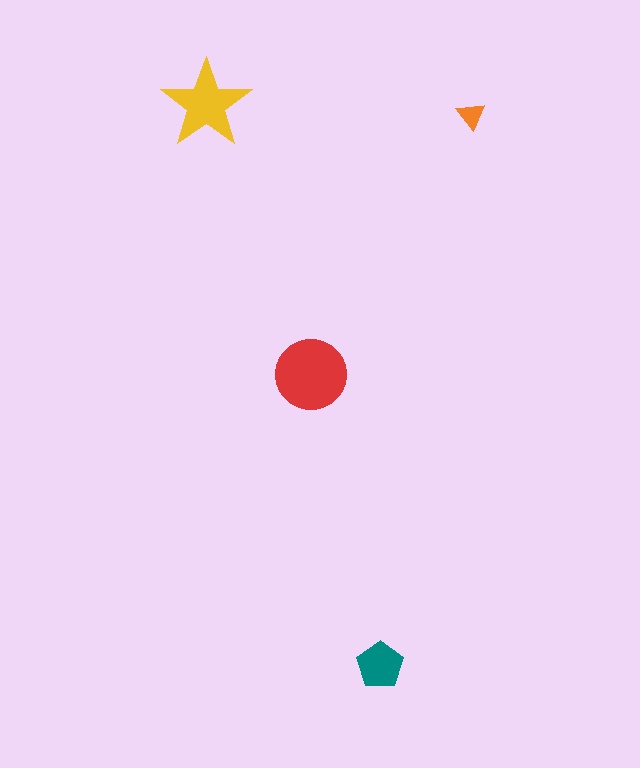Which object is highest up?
The yellow star is topmost.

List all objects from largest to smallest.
The red circle, the yellow star, the teal pentagon, the orange triangle.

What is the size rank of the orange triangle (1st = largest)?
4th.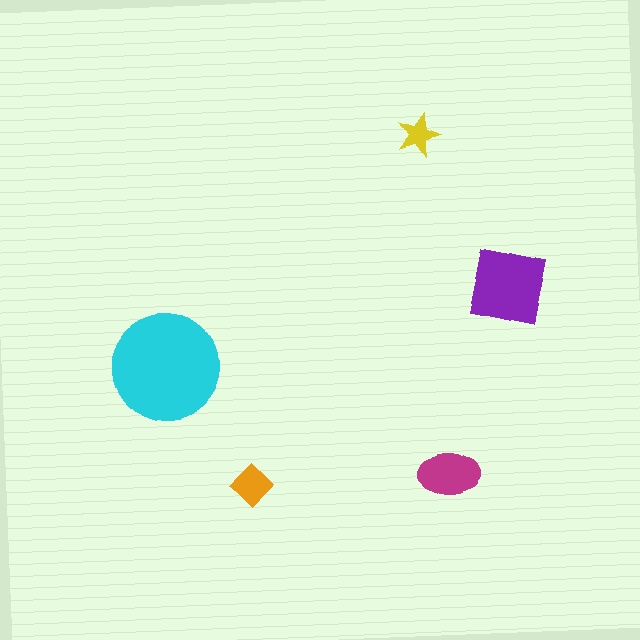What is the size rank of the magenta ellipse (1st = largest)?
3rd.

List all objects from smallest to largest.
The yellow star, the orange diamond, the magenta ellipse, the purple square, the cyan circle.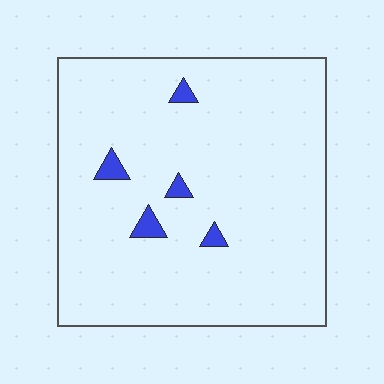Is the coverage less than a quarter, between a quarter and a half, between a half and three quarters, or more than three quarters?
Less than a quarter.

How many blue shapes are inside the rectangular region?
5.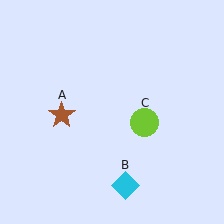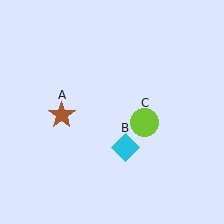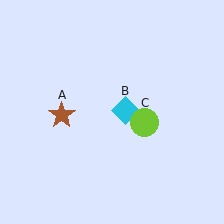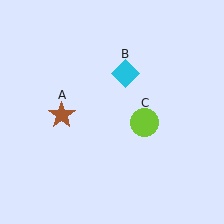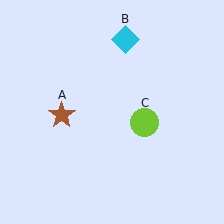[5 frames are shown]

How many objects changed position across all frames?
1 object changed position: cyan diamond (object B).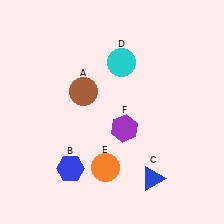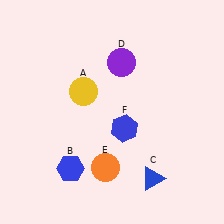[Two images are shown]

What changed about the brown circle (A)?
In Image 1, A is brown. In Image 2, it changed to yellow.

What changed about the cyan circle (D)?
In Image 1, D is cyan. In Image 2, it changed to purple.